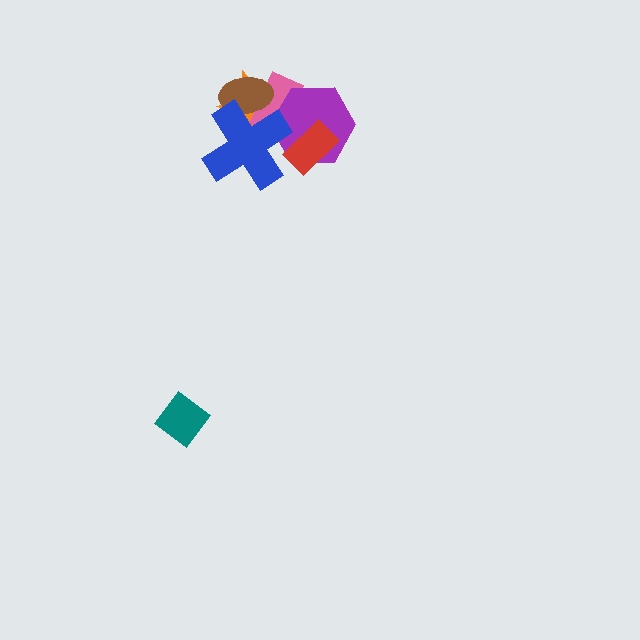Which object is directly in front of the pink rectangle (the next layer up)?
The brown ellipse is directly in front of the pink rectangle.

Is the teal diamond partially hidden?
No, no other shape covers it.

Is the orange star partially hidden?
Yes, it is partially covered by another shape.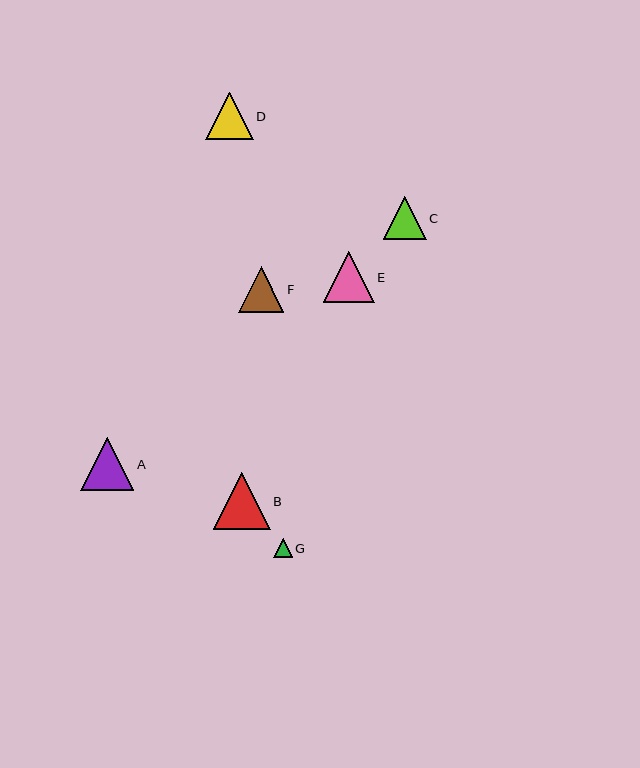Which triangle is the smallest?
Triangle G is the smallest with a size of approximately 19 pixels.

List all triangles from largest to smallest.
From largest to smallest: B, A, E, D, F, C, G.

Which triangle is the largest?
Triangle B is the largest with a size of approximately 57 pixels.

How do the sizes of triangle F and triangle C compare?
Triangle F and triangle C are approximately the same size.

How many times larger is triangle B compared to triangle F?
Triangle B is approximately 1.3 times the size of triangle F.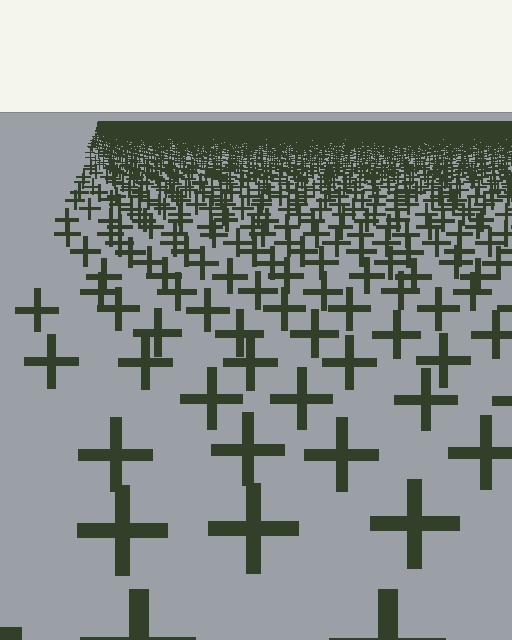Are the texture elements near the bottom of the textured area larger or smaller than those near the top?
Larger. Near the bottom, elements are closer to the viewer and appear at a bigger on-screen size.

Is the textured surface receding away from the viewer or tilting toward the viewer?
The surface is receding away from the viewer. Texture elements get smaller and denser toward the top.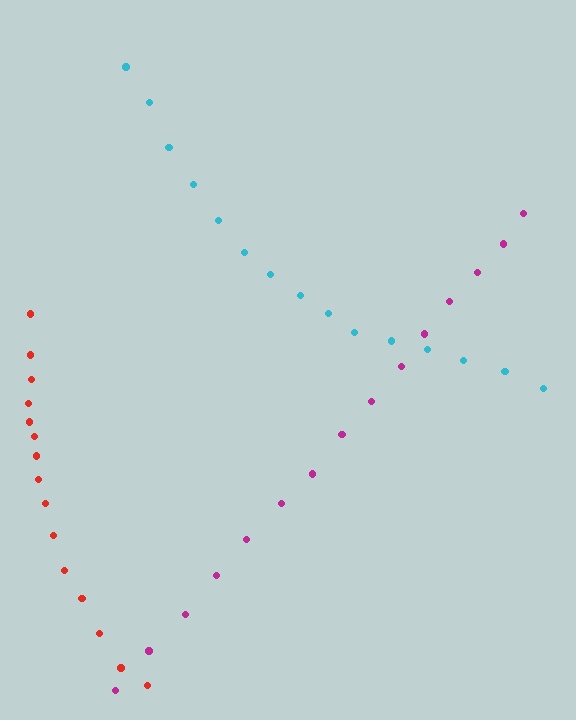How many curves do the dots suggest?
There are 3 distinct paths.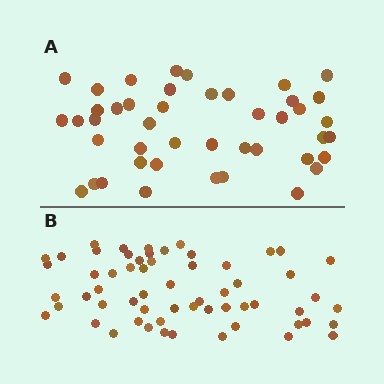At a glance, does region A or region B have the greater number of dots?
Region B (the bottom region) has more dots.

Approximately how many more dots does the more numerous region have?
Region B has approximately 15 more dots than region A.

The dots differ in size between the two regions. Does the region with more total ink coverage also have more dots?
No. Region A has more total ink coverage because its dots are larger, but region B actually contains more individual dots. Total area can be misleading — the number of items is what matters here.